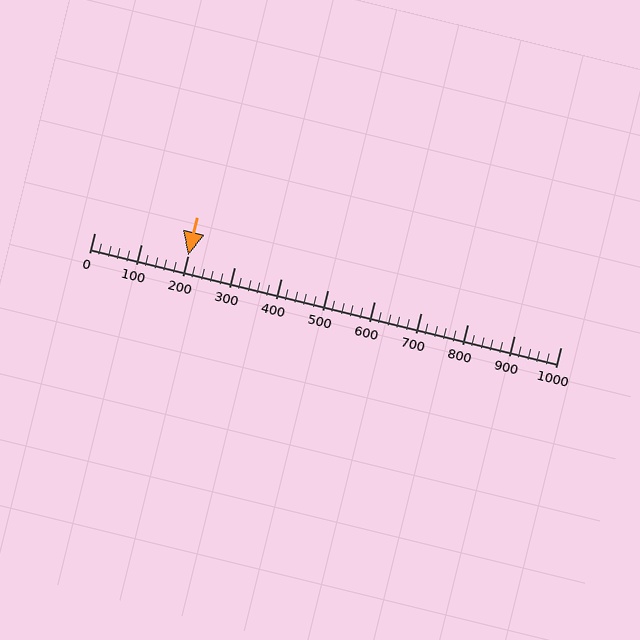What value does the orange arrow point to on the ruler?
The orange arrow points to approximately 200.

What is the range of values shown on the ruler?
The ruler shows values from 0 to 1000.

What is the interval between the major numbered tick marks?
The major tick marks are spaced 100 units apart.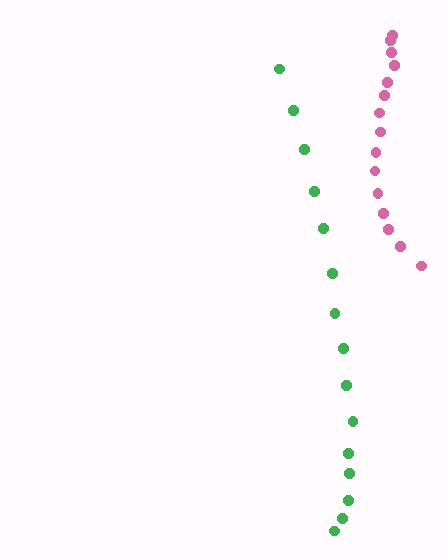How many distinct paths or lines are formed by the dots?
There are 2 distinct paths.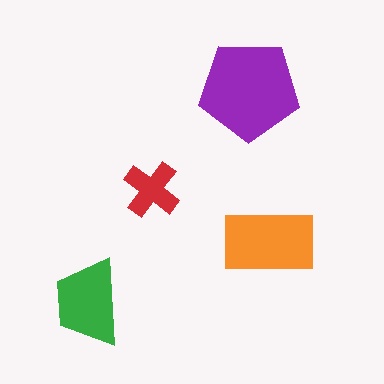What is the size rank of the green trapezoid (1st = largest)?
3rd.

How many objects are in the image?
There are 4 objects in the image.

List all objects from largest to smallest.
The purple pentagon, the orange rectangle, the green trapezoid, the red cross.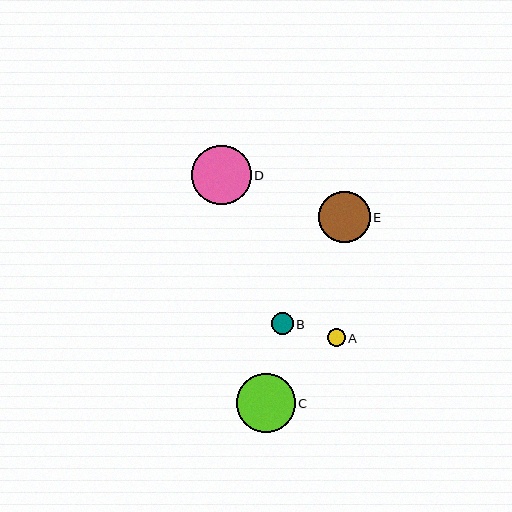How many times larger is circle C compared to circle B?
Circle C is approximately 2.6 times the size of circle B.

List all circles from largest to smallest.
From largest to smallest: D, C, E, B, A.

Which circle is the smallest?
Circle A is the smallest with a size of approximately 18 pixels.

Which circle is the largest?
Circle D is the largest with a size of approximately 59 pixels.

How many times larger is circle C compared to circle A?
Circle C is approximately 3.2 times the size of circle A.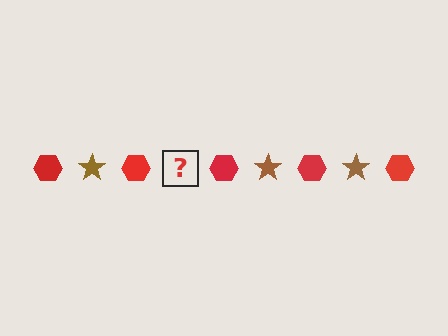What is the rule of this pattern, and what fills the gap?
The rule is that the pattern alternates between red hexagon and brown star. The gap should be filled with a brown star.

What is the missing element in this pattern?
The missing element is a brown star.